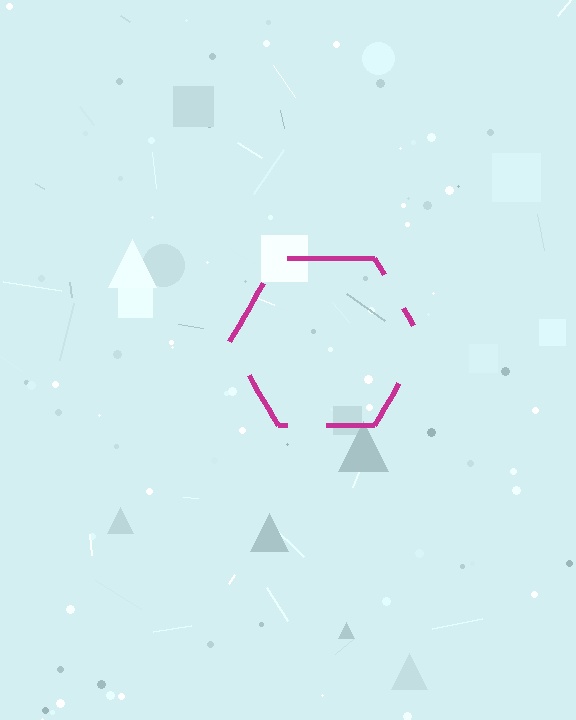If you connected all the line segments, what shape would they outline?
They would outline a hexagon.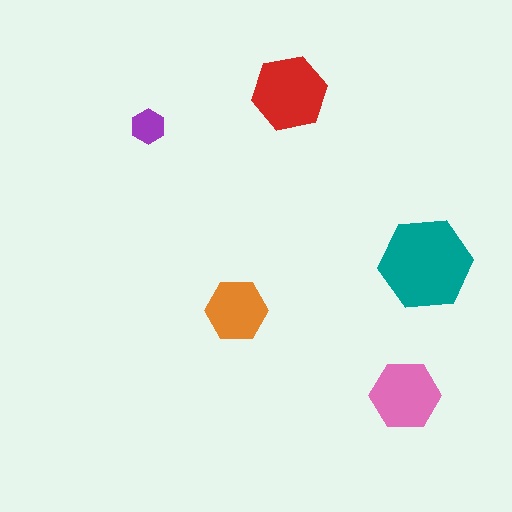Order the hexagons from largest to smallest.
the teal one, the red one, the pink one, the orange one, the purple one.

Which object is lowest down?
The pink hexagon is bottommost.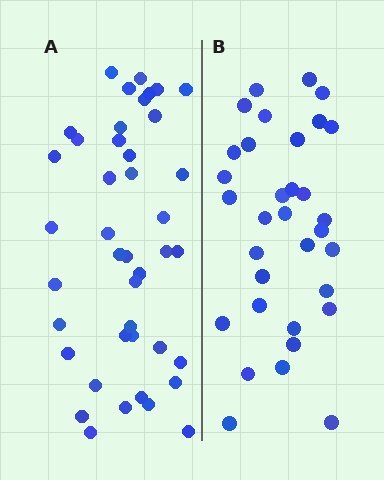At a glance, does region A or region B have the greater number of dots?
Region A (the left region) has more dots.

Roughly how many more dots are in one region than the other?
Region A has roughly 8 or so more dots than region B.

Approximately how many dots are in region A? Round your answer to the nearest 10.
About 40 dots. (The exact count is 42, which rounds to 40.)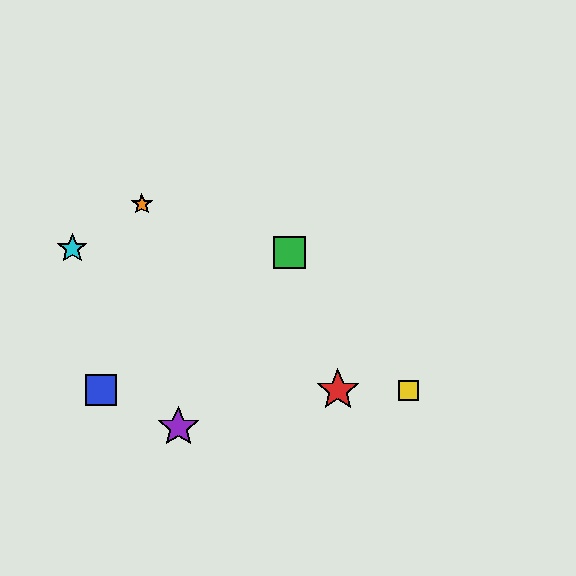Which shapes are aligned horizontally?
The red star, the blue square, the yellow square are aligned horizontally.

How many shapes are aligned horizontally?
3 shapes (the red star, the blue square, the yellow square) are aligned horizontally.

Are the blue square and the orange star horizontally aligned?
No, the blue square is at y≈390 and the orange star is at y≈204.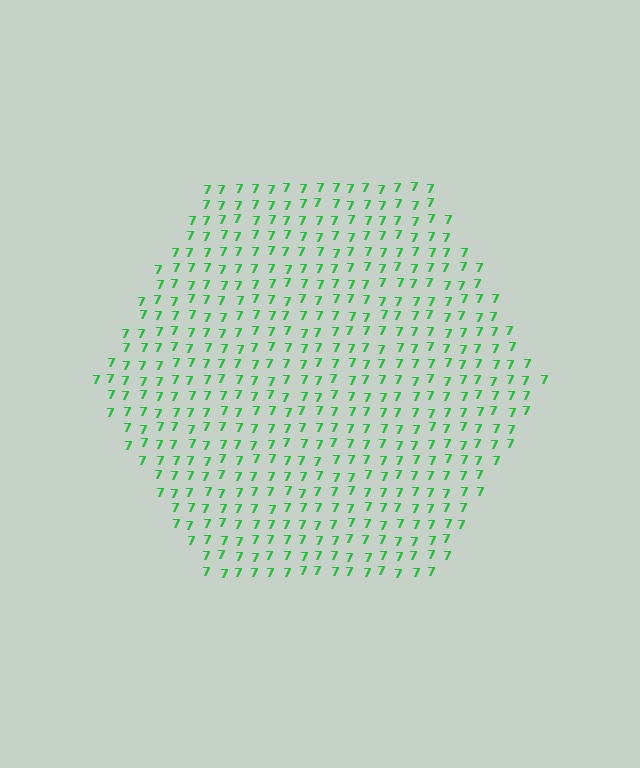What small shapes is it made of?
It is made of small digit 7's.